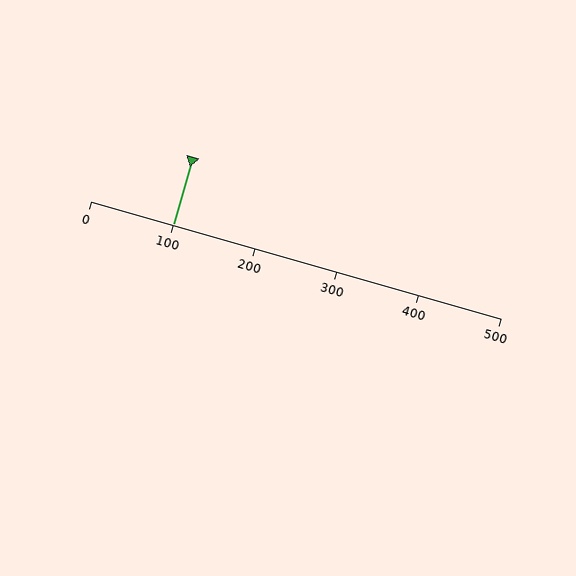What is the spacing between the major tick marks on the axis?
The major ticks are spaced 100 apart.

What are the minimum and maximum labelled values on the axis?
The axis runs from 0 to 500.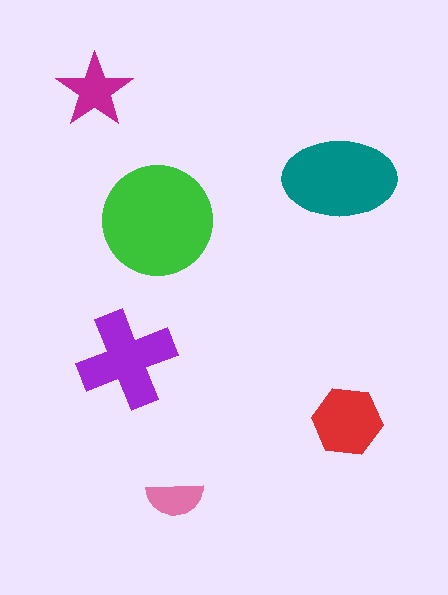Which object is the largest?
The green circle.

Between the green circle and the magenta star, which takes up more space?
The green circle.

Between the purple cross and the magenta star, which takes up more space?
The purple cross.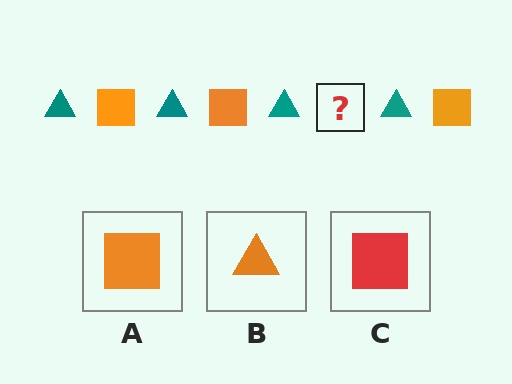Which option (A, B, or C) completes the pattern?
A.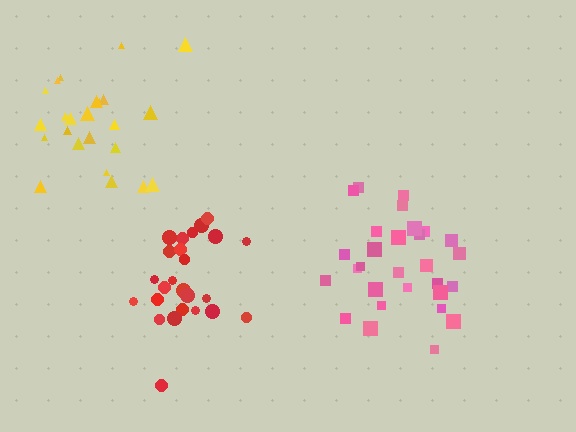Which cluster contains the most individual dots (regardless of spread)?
Pink (30).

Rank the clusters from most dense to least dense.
pink, red, yellow.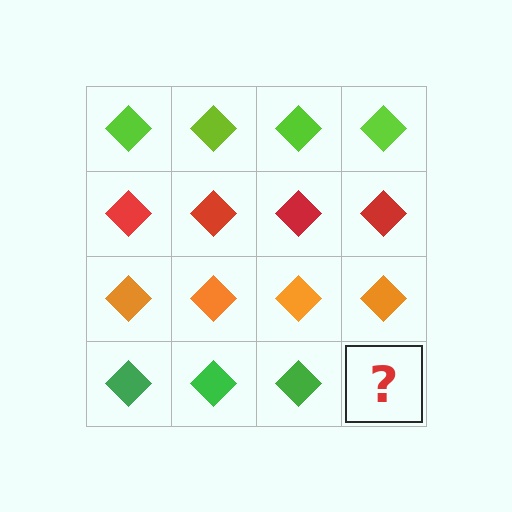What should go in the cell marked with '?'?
The missing cell should contain a green diamond.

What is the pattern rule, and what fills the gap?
The rule is that each row has a consistent color. The gap should be filled with a green diamond.